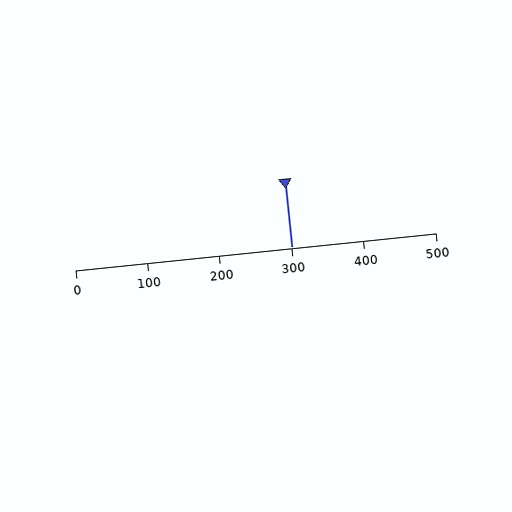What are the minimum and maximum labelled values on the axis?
The axis runs from 0 to 500.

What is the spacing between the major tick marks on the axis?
The major ticks are spaced 100 apart.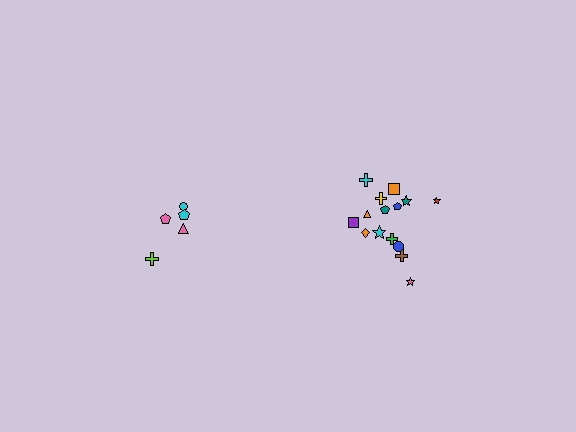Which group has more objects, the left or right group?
The right group.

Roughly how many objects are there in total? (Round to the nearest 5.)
Roughly 20 objects in total.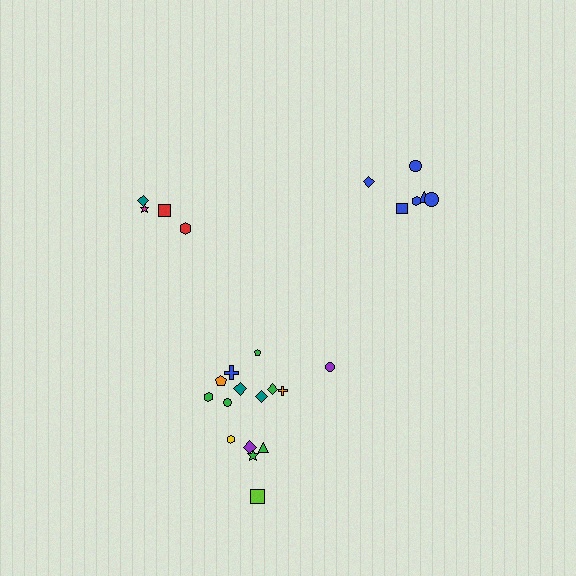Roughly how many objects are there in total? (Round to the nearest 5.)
Roughly 25 objects in total.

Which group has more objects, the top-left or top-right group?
The top-right group.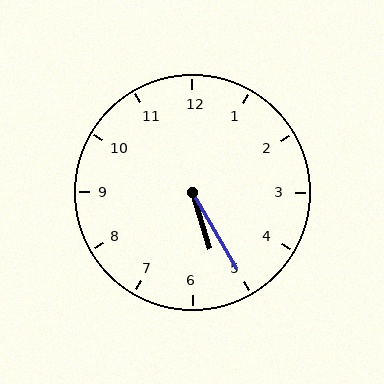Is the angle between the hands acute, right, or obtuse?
It is acute.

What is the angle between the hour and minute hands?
Approximately 12 degrees.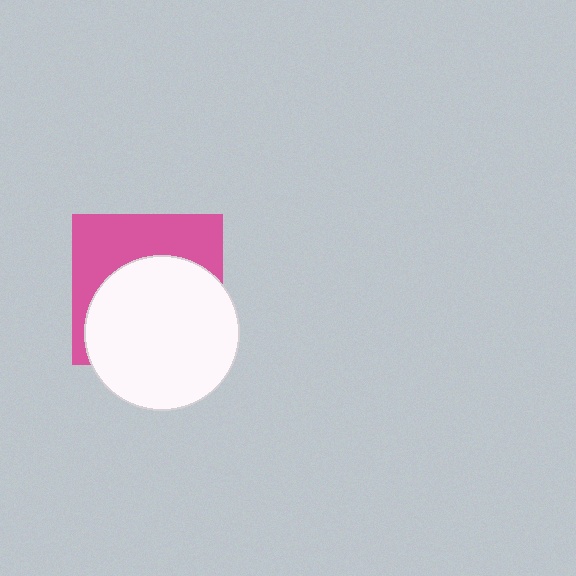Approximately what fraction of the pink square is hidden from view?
Roughly 58% of the pink square is hidden behind the white circle.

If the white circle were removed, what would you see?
You would see the complete pink square.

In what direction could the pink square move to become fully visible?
The pink square could move up. That would shift it out from behind the white circle entirely.